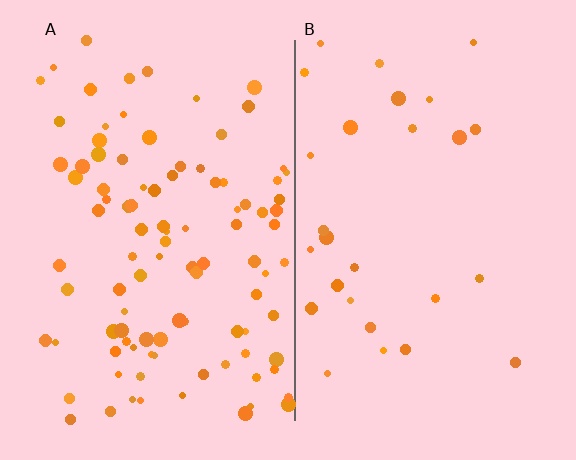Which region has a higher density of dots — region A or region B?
A (the left).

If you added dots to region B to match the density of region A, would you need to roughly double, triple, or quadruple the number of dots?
Approximately quadruple.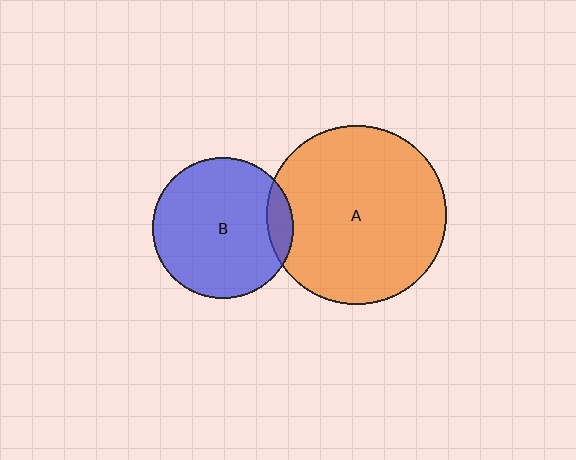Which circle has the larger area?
Circle A (orange).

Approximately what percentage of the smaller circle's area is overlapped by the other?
Approximately 10%.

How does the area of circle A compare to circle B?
Approximately 1.6 times.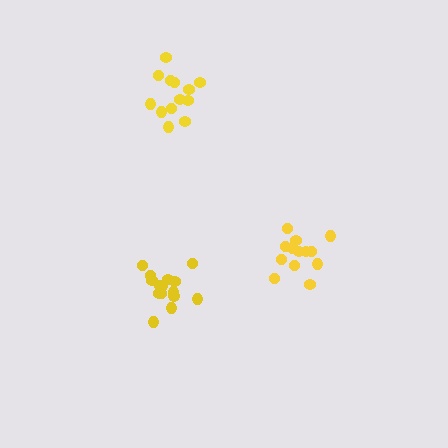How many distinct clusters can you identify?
There are 3 distinct clusters.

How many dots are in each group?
Group 1: 15 dots, Group 2: 13 dots, Group 3: 13 dots (41 total).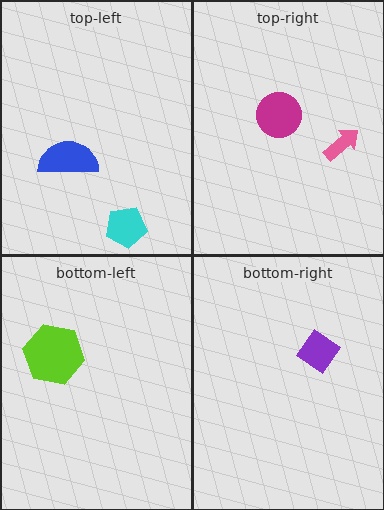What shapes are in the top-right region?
The pink arrow, the magenta circle.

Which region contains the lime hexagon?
The bottom-left region.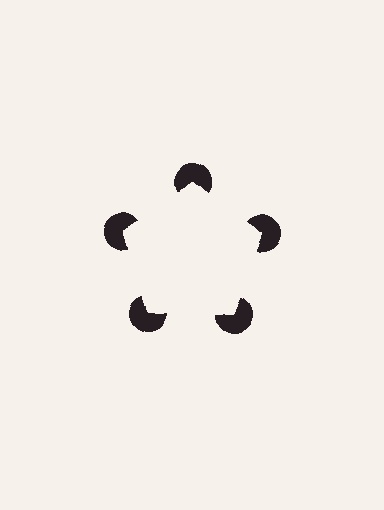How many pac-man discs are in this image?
There are 5 — one at each vertex of the illusory pentagon.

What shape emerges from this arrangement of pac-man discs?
An illusory pentagon — its edges are inferred from the aligned wedge cuts in the pac-man discs, not physically drawn.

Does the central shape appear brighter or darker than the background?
It typically appears slightly brighter than the background, even though no actual brightness change is drawn.